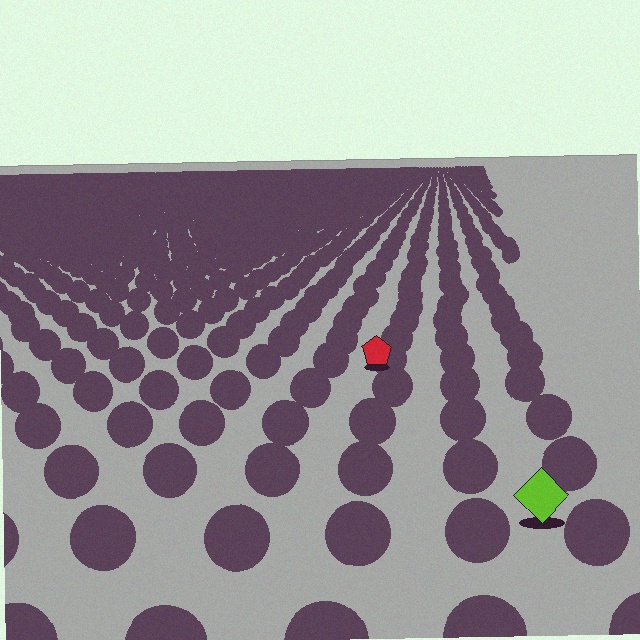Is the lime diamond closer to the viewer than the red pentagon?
Yes. The lime diamond is closer — you can tell from the texture gradient: the ground texture is coarser near it.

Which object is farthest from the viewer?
The red pentagon is farthest from the viewer. It appears smaller and the ground texture around it is denser.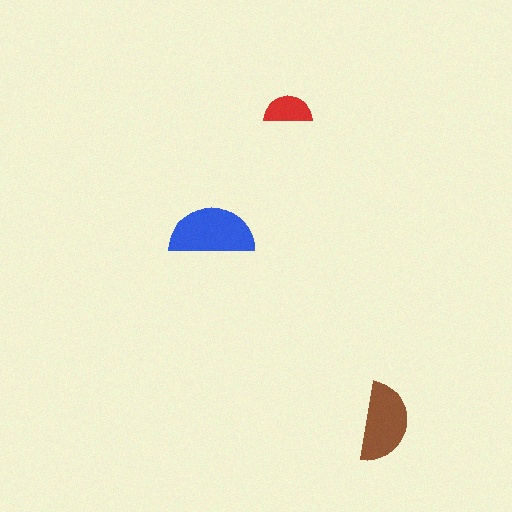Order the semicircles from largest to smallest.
the blue one, the brown one, the red one.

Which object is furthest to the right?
The brown semicircle is rightmost.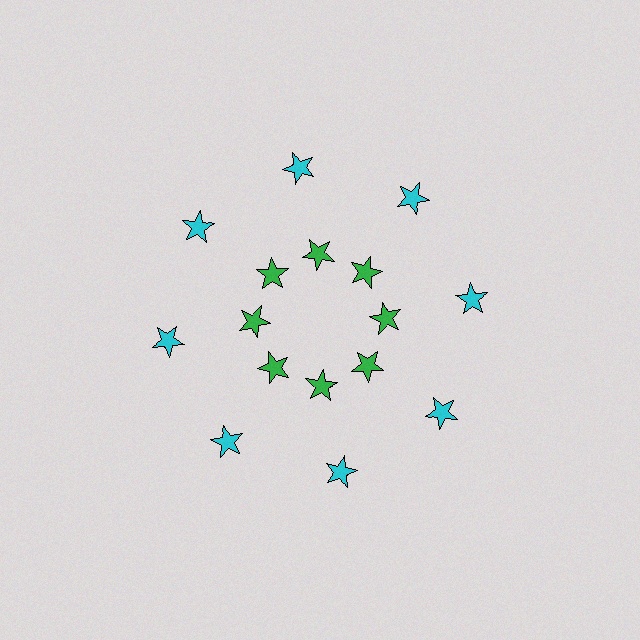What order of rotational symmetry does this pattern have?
This pattern has 8-fold rotational symmetry.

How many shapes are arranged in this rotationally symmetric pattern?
There are 16 shapes, arranged in 8 groups of 2.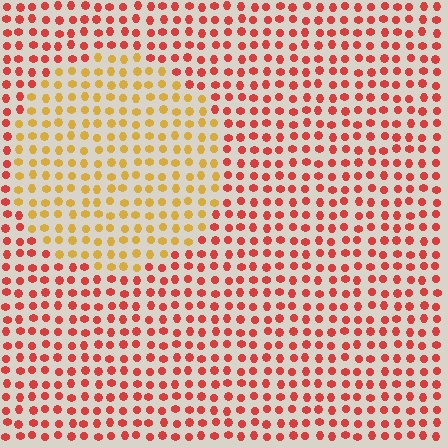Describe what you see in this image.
The image is filled with small red elements in a uniform arrangement. A circle-shaped region is visible where the elements are tinted to a slightly different hue, forming a subtle color boundary.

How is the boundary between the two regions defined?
The boundary is defined purely by a slight shift in hue (about 44 degrees). Spacing, size, and orientation are identical on both sides.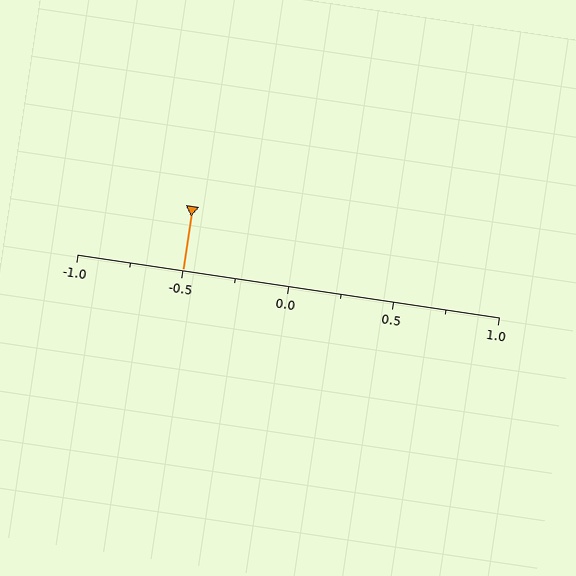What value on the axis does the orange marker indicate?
The marker indicates approximately -0.5.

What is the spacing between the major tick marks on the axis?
The major ticks are spaced 0.5 apart.